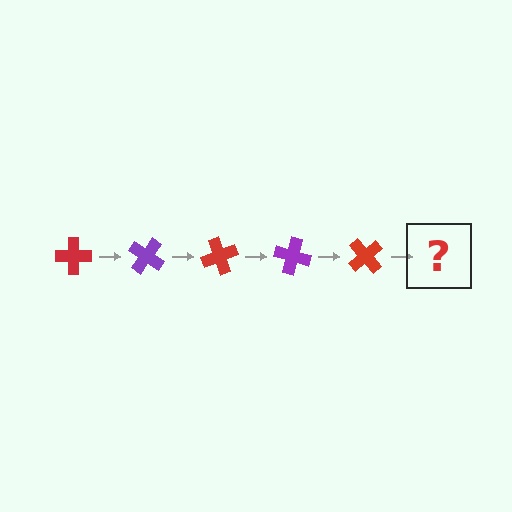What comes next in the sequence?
The next element should be a purple cross, rotated 175 degrees from the start.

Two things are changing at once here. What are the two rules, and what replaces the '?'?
The two rules are that it rotates 35 degrees each step and the color cycles through red and purple. The '?' should be a purple cross, rotated 175 degrees from the start.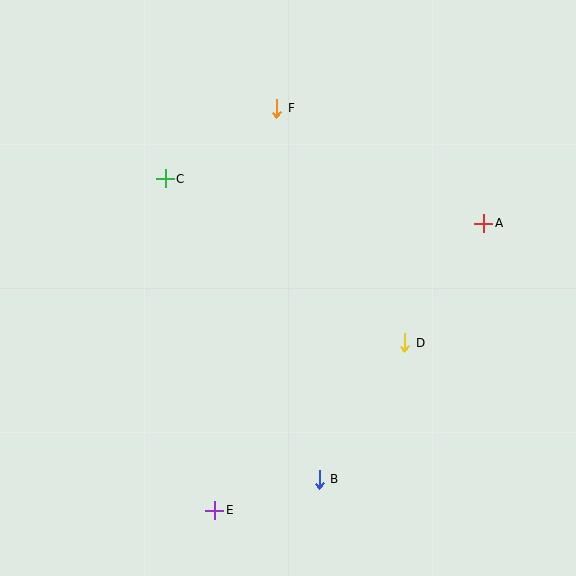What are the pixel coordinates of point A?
Point A is at (484, 223).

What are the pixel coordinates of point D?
Point D is at (405, 343).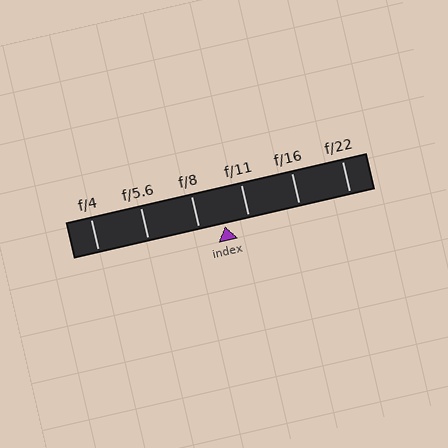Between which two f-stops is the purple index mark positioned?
The index mark is between f/8 and f/11.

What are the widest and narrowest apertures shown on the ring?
The widest aperture shown is f/4 and the narrowest is f/22.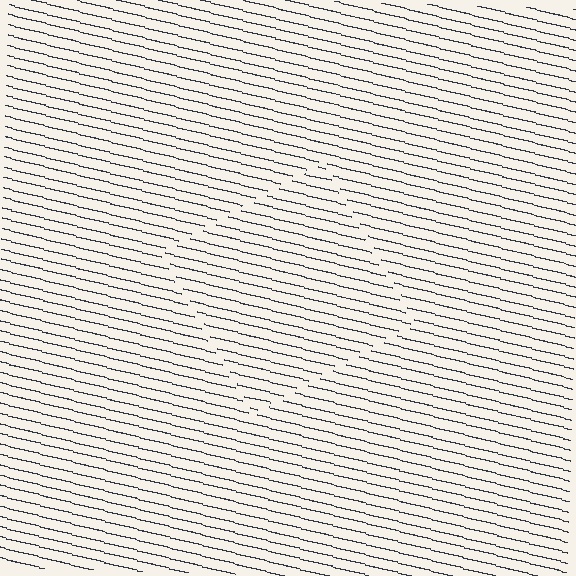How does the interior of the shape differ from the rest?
The interior of the shape contains the same grating, shifted by half a period — the contour is defined by the phase discontinuity where line-ends from the inner and outer gratings abut.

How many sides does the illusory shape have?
4 sides — the line-ends trace a square.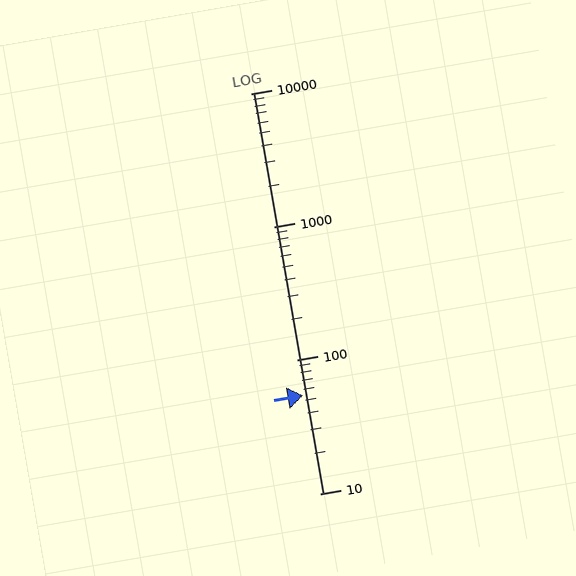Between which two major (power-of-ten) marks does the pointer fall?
The pointer is between 10 and 100.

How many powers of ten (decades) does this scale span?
The scale spans 3 decades, from 10 to 10000.